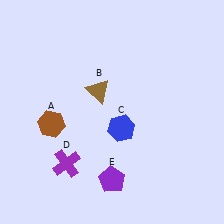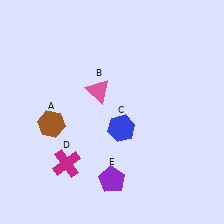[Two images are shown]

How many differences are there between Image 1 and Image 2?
There are 2 differences between the two images.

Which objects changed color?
B changed from brown to pink. D changed from purple to magenta.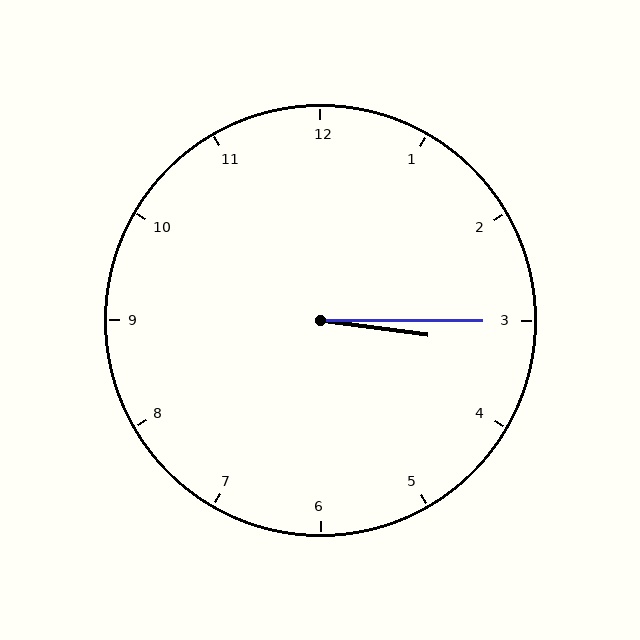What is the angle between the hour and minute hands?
Approximately 8 degrees.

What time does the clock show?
3:15.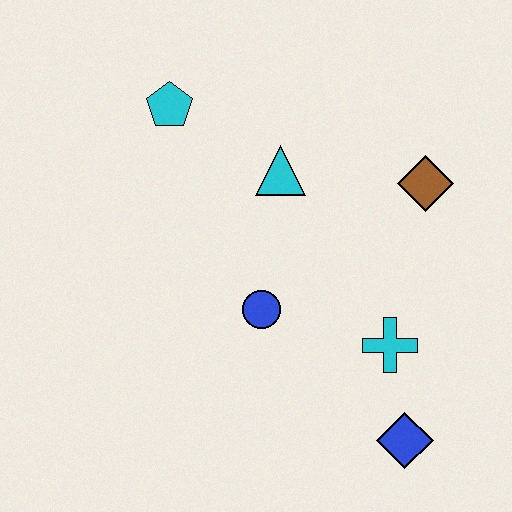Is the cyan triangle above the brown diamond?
Yes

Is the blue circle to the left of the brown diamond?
Yes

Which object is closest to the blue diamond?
The cyan cross is closest to the blue diamond.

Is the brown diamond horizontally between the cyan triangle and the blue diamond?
No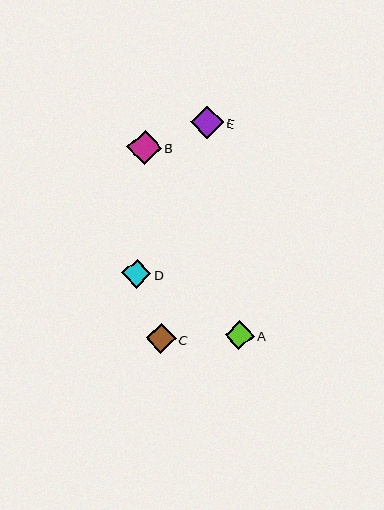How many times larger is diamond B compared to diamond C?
Diamond B is approximately 1.2 times the size of diamond C.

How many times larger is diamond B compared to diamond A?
Diamond B is approximately 1.2 times the size of diamond A.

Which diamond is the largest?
Diamond B is the largest with a size of approximately 35 pixels.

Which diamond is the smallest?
Diamond D is the smallest with a size of approximately 29 pixels.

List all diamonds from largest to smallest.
From largest to smallest: B, E, C, A, D.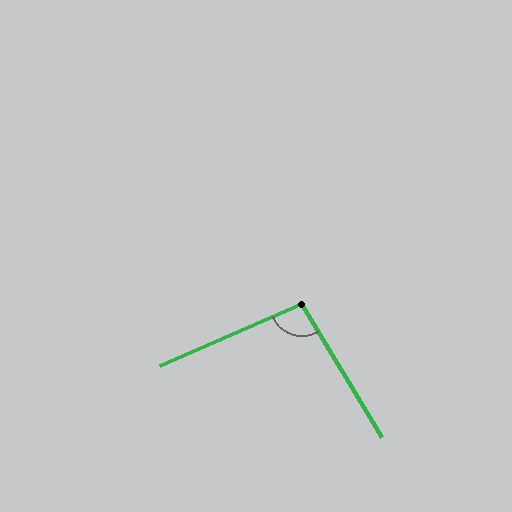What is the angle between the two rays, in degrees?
Approximately 97 degrees.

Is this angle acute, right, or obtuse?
It is obtuse.